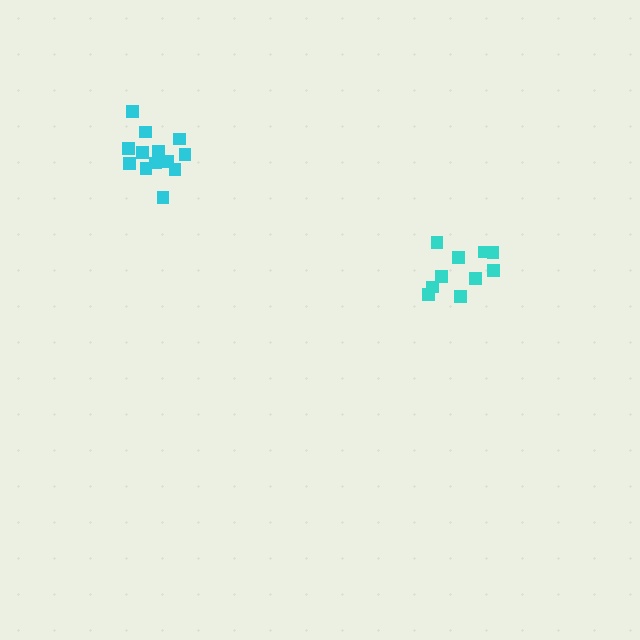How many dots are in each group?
Group 1: 10 dots, Group 2: 13 dots (23 total).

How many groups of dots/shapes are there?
There are 2 groups.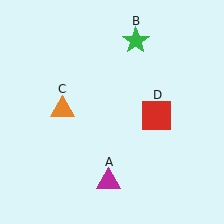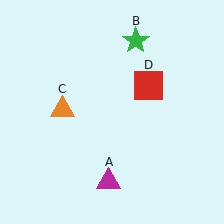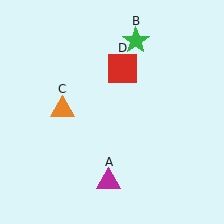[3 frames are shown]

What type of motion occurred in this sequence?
The red square (object D) rotated counterclockwise around the center of the scene.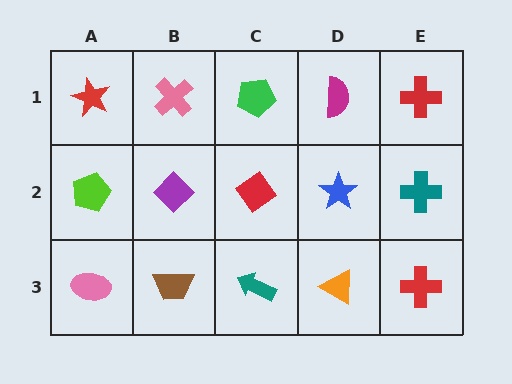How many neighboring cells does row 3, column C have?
3.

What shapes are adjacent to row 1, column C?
A red diamond (row 2, column C), a pink cross (row 1, column B), a magenta semicircle (row 1, column D).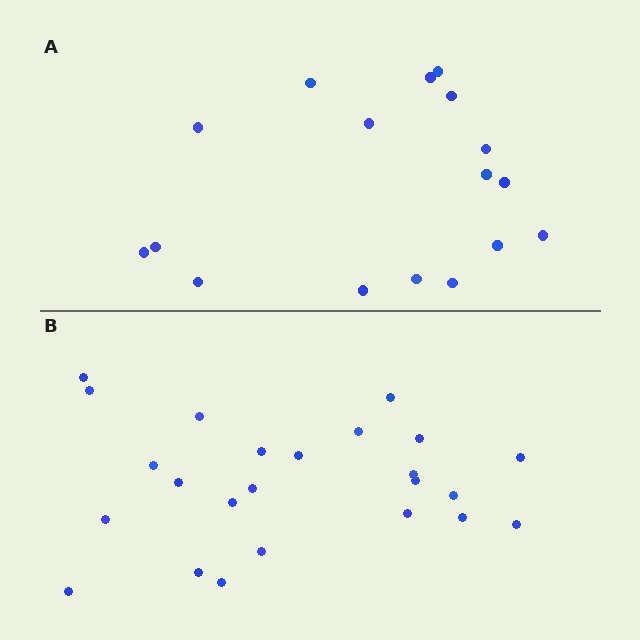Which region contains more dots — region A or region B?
Region B (the bottom region) has more dots.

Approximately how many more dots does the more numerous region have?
Region B has roughly 8 or so more dots than region A.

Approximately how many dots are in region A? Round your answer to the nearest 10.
About 20 dots. (The exact count is 17, which rounds to 20.)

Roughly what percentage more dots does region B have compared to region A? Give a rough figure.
About 40% more.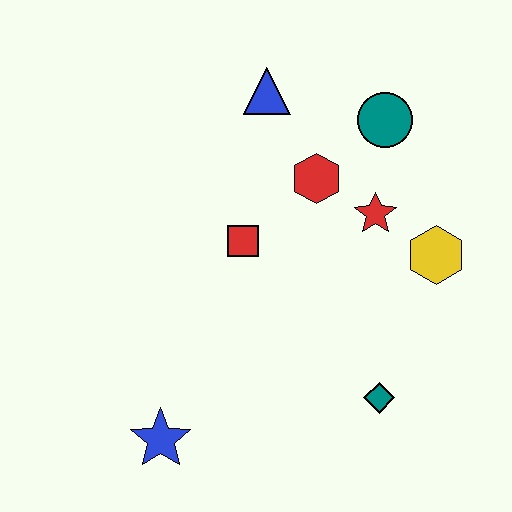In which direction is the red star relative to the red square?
The red star is to the right of the red square.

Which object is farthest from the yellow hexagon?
The blue star is farthest from the yellow hexagon.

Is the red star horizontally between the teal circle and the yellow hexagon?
No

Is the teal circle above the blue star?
Yes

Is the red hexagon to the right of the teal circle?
No